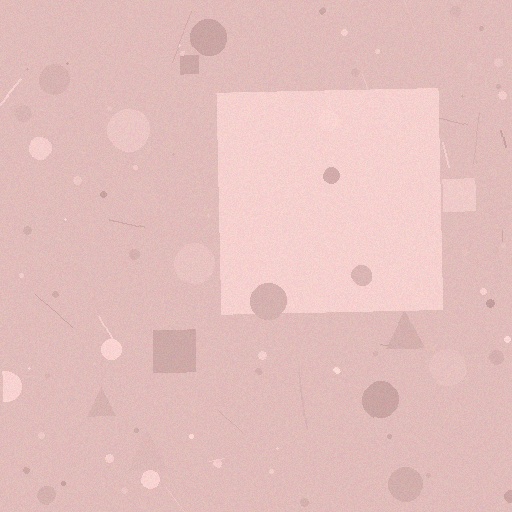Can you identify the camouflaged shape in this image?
The camouflaged shape is a square.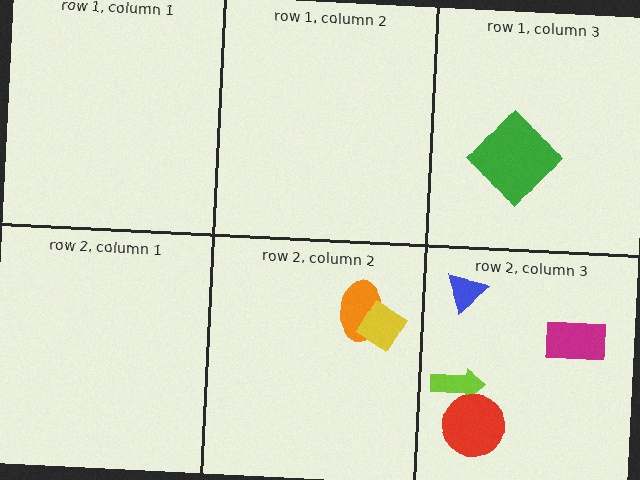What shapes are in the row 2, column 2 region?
The orange ellipse, the yellow diamond.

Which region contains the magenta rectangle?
The row 2, column 3 region.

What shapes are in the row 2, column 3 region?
The lime arrow, the magenta rectangle, the blue triangle, the red circle.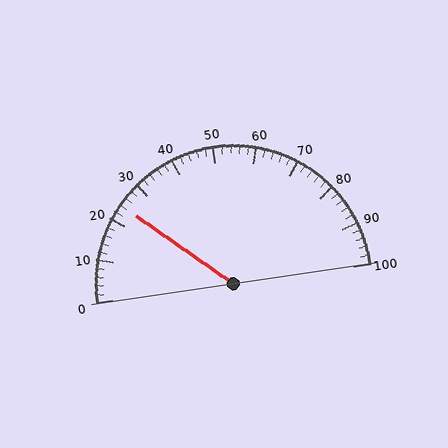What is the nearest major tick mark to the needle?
The nearest major tick mark is 20.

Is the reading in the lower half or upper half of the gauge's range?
The reading is in the lower half of the range (0 to 100).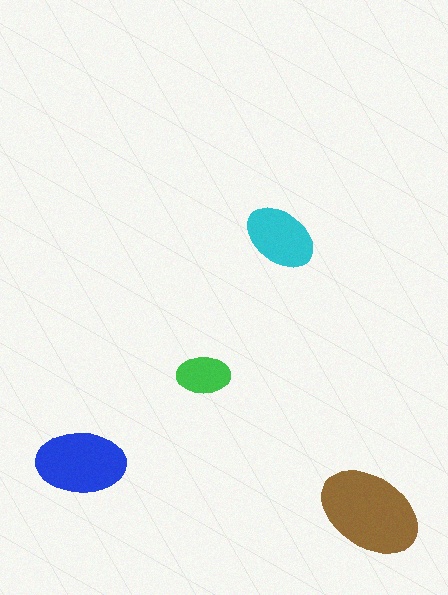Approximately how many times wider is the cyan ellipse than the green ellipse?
About 1.5 times wider.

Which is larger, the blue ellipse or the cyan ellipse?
The blue one.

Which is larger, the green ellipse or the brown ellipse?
The brown one.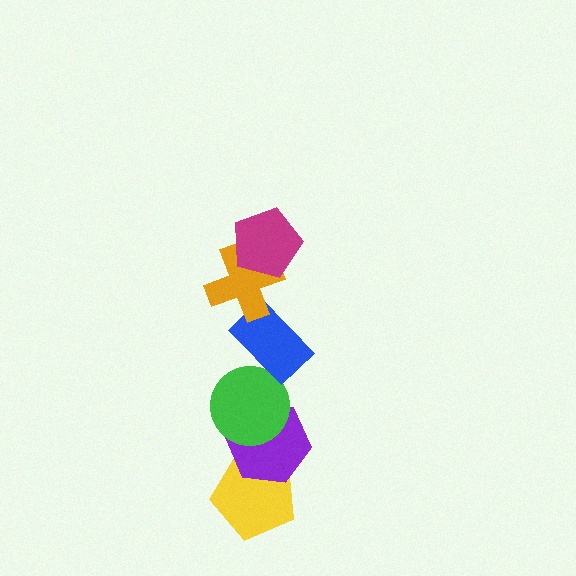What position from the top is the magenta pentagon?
The magenta pentagon is 1st from the top.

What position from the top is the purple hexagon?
The purple hexagon is 5th from the top.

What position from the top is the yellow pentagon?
The yellow pentagon is 6th from the top.